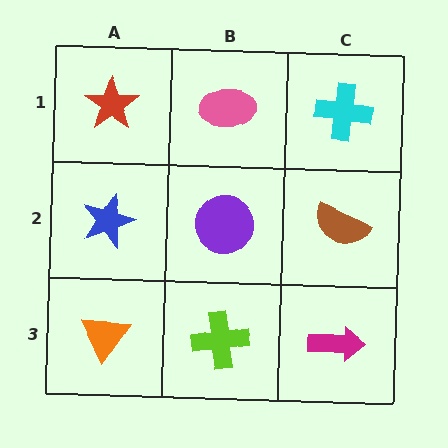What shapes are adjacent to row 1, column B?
A purple circle (row 2, column B), a red star (row 1, column A), a cyan cross (row 1, column C).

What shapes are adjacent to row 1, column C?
A brown semicircle (row 2, column C), a pink ellipse (row 1, column B).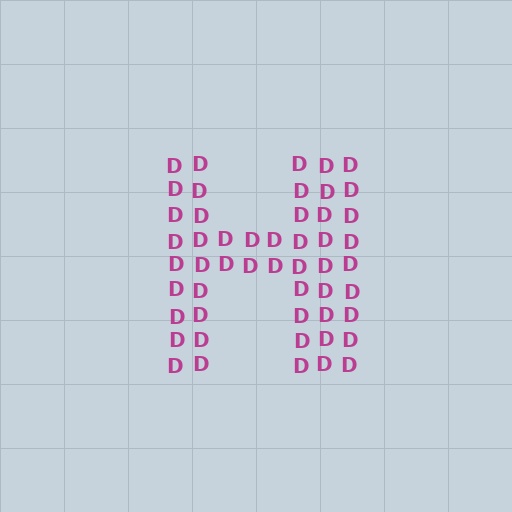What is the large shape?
The large shape is the letter H.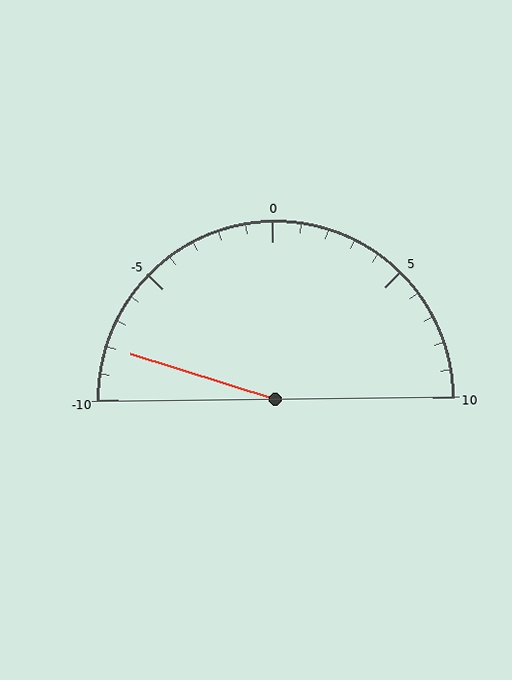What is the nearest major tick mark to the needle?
The nearest major tick mark is -10.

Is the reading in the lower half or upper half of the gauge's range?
The reading is in the lower half of the range (-10 to 10).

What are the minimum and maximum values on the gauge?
The gauge ranges from -10 to 10.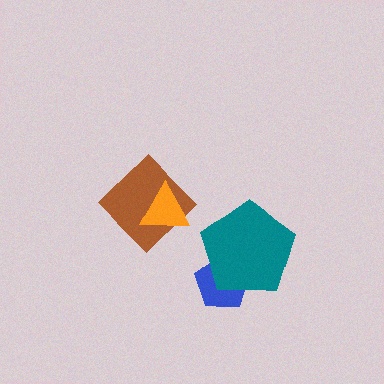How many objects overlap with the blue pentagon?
1 object overlaps with the blue pentagon.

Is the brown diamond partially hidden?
Yes, it is partially covered by another shape.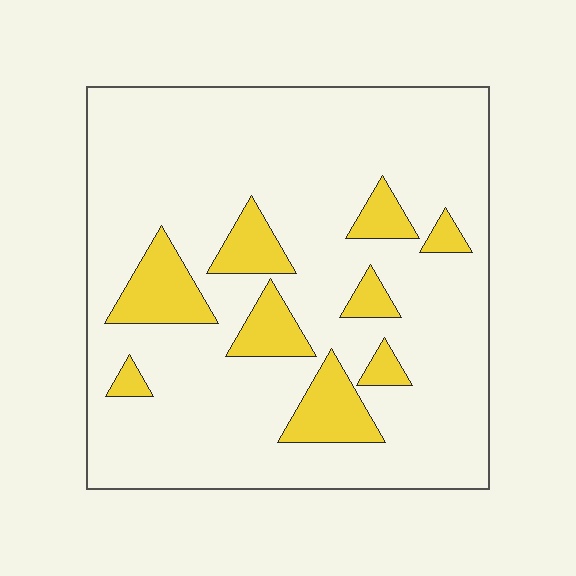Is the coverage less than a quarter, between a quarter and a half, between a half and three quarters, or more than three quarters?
Less than a quarter.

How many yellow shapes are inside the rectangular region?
9.